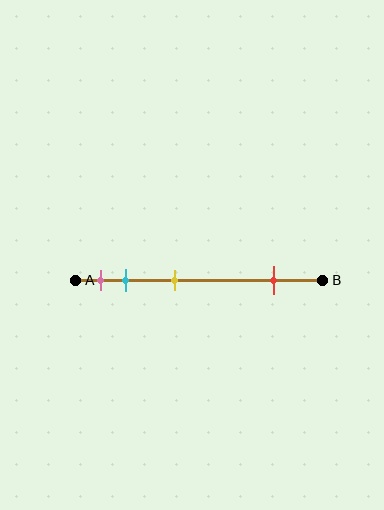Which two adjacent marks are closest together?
The pink and cyan marks are the closest adjacent pair.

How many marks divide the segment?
There are 4 marks dividing the segment.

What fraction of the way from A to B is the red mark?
The red mark is approximately 80% (0.8) of the way from A to B.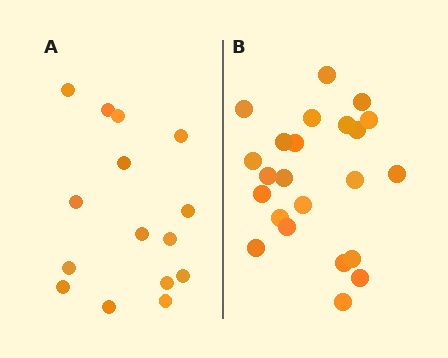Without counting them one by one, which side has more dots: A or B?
Region B (the right region) has more dots.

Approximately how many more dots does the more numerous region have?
Region B has roughly 8 or so more dots than region A.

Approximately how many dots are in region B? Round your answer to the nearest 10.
About 20 dots. (The exact count is 23, which rounds to 20.)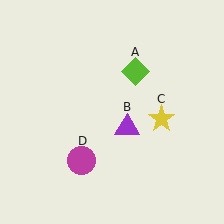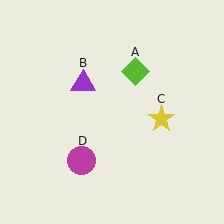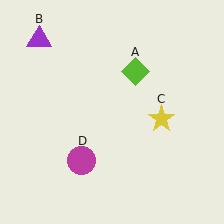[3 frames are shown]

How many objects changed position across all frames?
1 object changed position: purple triangle (object B).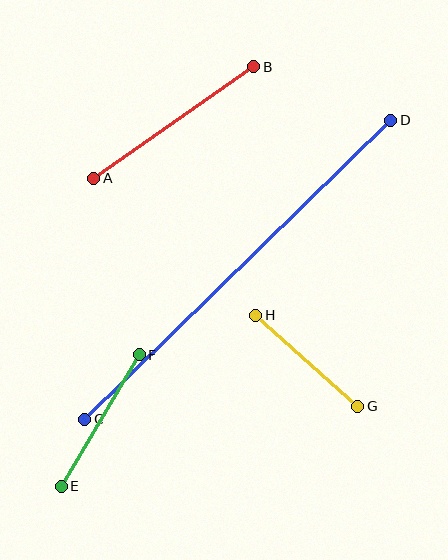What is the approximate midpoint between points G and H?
The midpoint is at approximately (307, 361) pixels.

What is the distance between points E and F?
The distance is approximately 153 pixels.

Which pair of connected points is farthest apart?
Points C and D are farthest apart.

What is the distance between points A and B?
The distance is approximately 195 pixels.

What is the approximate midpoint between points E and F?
The midpoint is at approximately (100, 421) pixels.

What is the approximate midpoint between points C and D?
The midpoint is at approximately (238, 270) pixels.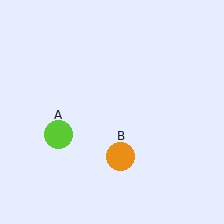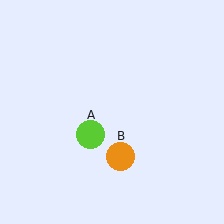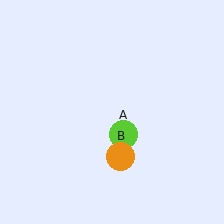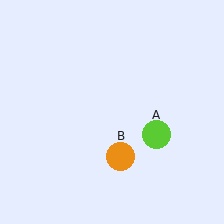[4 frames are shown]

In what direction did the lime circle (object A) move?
The lime circle (object A) moved right.